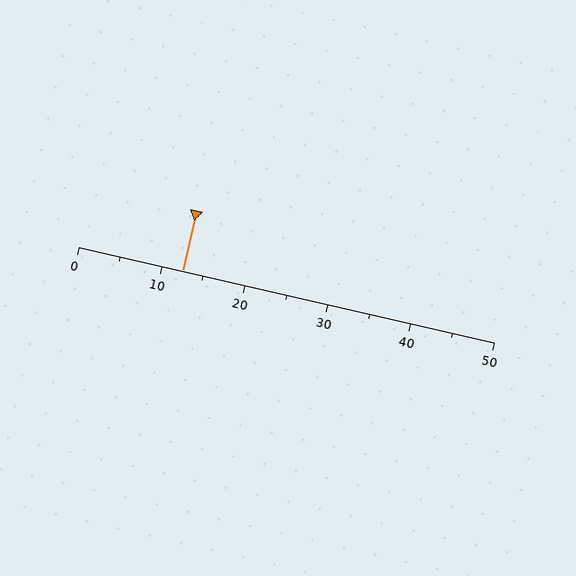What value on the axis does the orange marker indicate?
The marker indicates approximately 12.5.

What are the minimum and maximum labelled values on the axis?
The axis runs from 0 to 50.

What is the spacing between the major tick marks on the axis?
The major ticks are spaced 10 apart.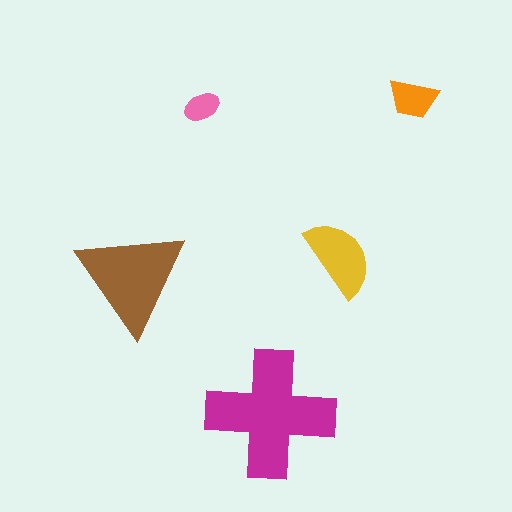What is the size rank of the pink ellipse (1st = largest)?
5th.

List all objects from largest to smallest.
The magenta cross, the brown triangle, the yellow semicircle, the orange trapezoid, the pink ellipse.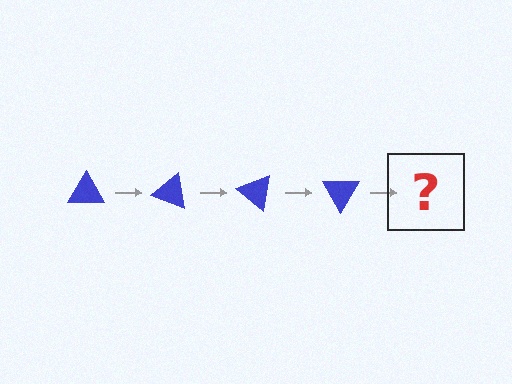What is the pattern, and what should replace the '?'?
The pattern is that the triangle rotates 20 degrees each step. The '?' should be a blue triangle rotated 80 degrees.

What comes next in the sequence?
The next element should be a blue triangle rotated 80 degrees.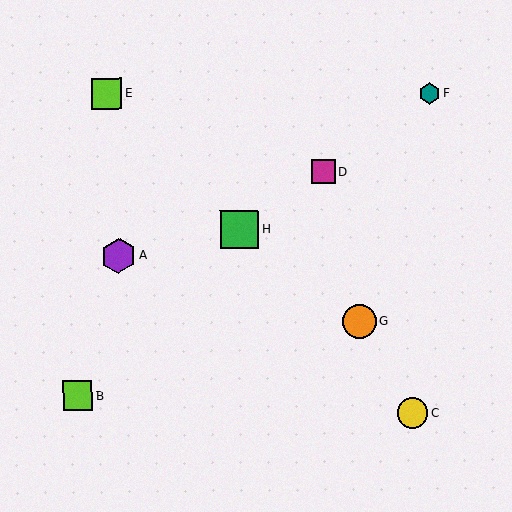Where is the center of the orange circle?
The center of the orange circle is at (359, 321).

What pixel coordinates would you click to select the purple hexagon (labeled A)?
Click at (119, 256) to select the purple hexagon A.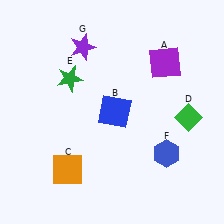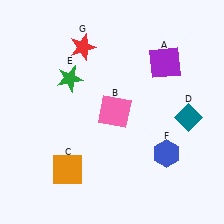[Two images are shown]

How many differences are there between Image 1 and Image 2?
There are 3 differences between the two images.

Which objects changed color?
B changed from blue to pink. D changed from green to teal. G changed from purple to red.